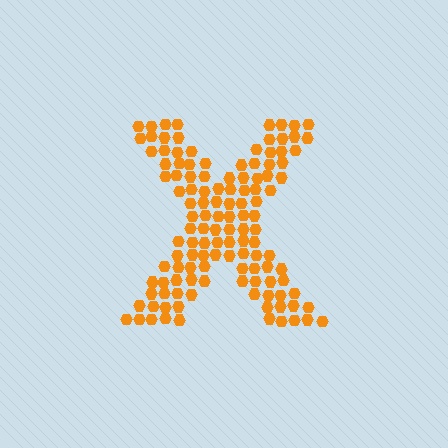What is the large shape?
The large shape is the letter X.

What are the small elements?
The small elements are hexagons.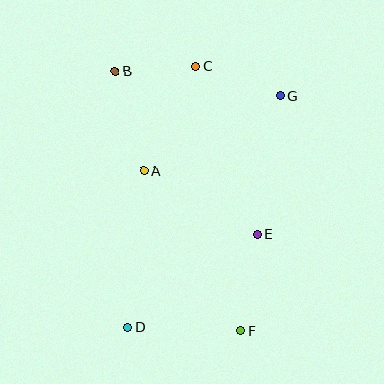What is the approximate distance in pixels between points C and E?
The distance between C and E is approximately 179 pixels.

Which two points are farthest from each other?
Points B and F are farthest from each other.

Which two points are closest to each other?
Points B and C are closest to each other.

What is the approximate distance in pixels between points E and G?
The distance between E and G is approximately 141 pixels.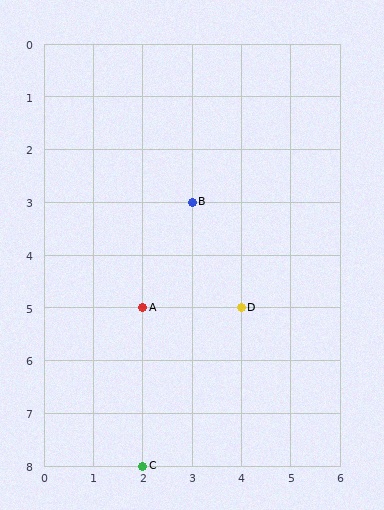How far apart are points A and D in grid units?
Points A and D are 2 columns apart.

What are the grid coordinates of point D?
Point D is at grid coordinates (4, 5).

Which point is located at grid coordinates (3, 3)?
Point B is at (3, 3).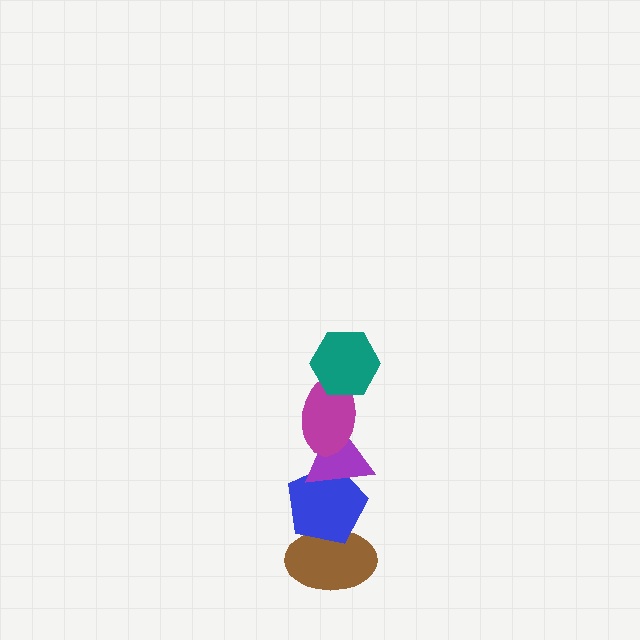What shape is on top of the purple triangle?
The magenta ellipse is on top of the purple triangle.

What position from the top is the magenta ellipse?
The magenta ellipse is 2nd from the top.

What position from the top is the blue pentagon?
The blue pentagon is 4th from the top.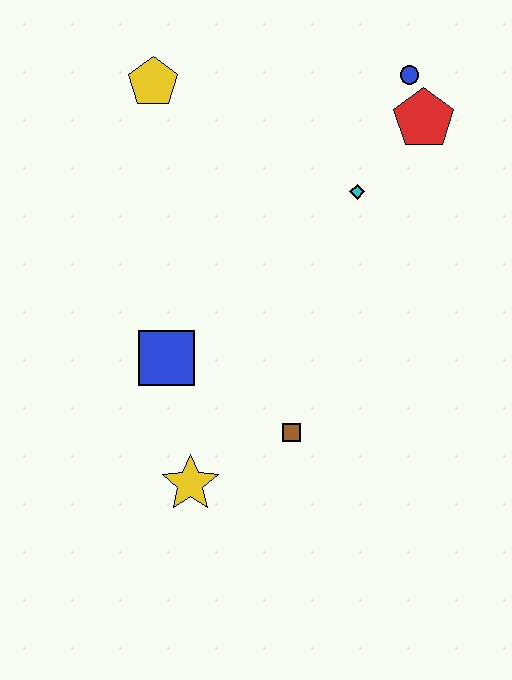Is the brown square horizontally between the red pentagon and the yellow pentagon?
Yes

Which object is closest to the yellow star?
The brown square is closest to the yellow star.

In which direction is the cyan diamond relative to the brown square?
The cyan diamond is above the brown square.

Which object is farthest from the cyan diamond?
The yellow star is farthest from the cyan diamond.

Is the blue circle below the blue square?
No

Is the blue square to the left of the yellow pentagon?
No